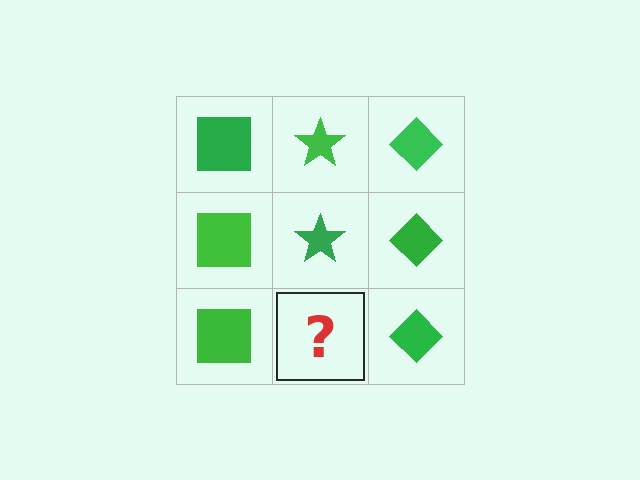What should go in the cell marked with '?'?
The missing cell should contain a green star.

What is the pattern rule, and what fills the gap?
The rule is that each column has a consistent shape. The gap should be filled with a green star.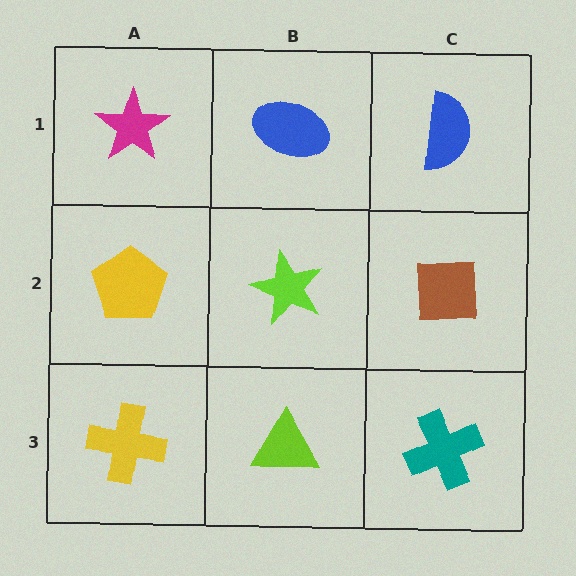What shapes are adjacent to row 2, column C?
A blue semicircle (row 1, column C), a teal cross (row 3, column C), a lime star (row 2, column B).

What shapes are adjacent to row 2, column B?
A blue ellipse (row 1, column B), a lime triangle (row 3, column B), a yellow pentagon (row 2, column A), a brown square (row 2, column C).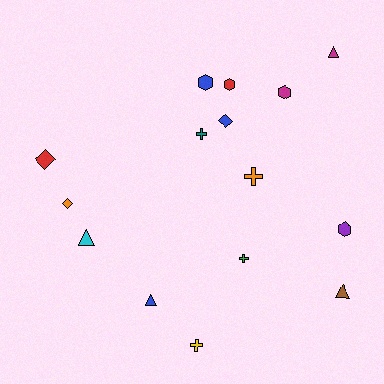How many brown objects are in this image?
There is 1 brown object.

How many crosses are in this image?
There are 4 crosses.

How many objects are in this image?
There are 15 objects.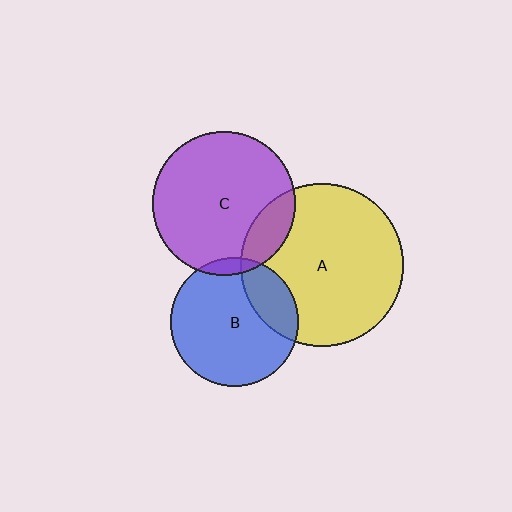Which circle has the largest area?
Circle A (yellow).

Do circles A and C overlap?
Yes.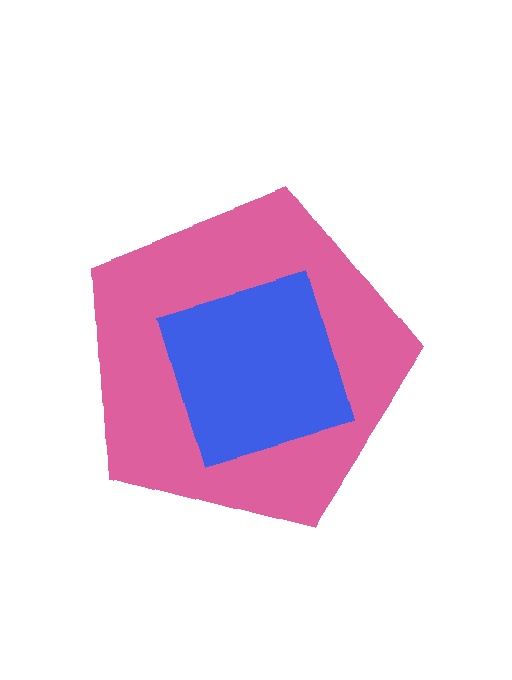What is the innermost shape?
The blue square.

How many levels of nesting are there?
2.